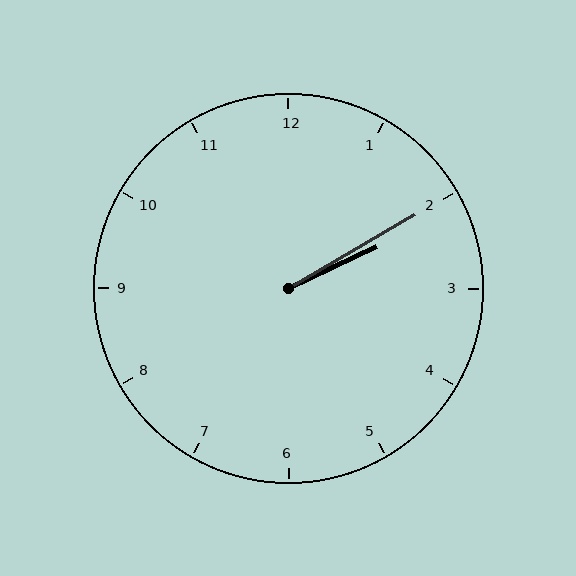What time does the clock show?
2:10.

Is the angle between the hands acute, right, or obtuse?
It is acute.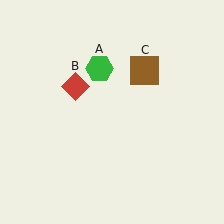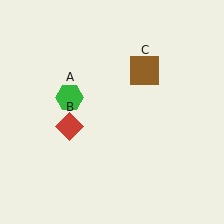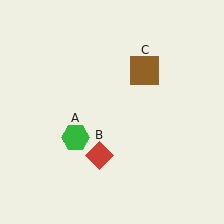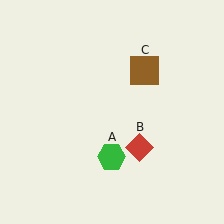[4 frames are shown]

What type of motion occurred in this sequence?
The green hexagon (object A), red diamond (object B) rotated counterclockwise around the center of the scene.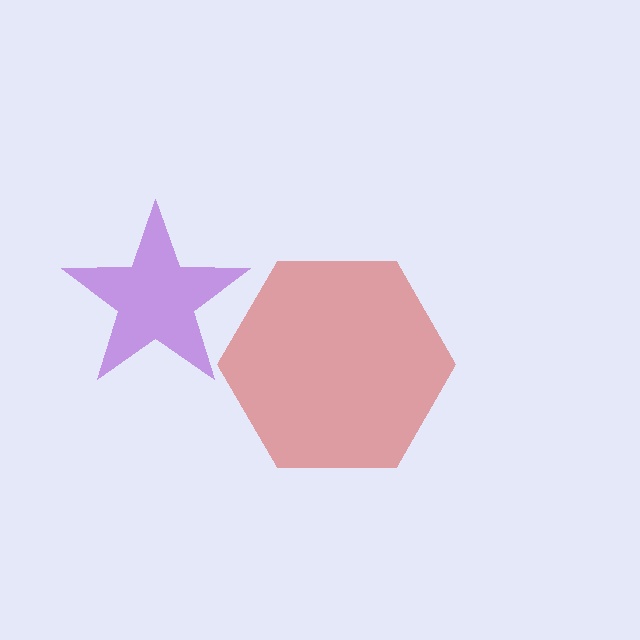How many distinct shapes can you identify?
There are 2 distinct shapes: a purple star, a red hexagon.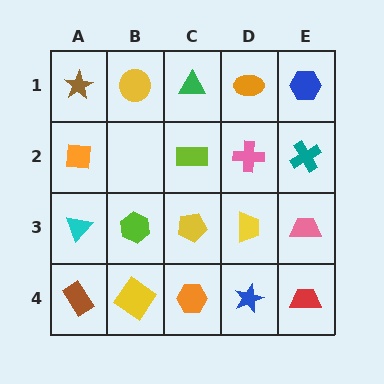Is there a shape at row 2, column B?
No, that cell is empty.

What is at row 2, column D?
A pink cross.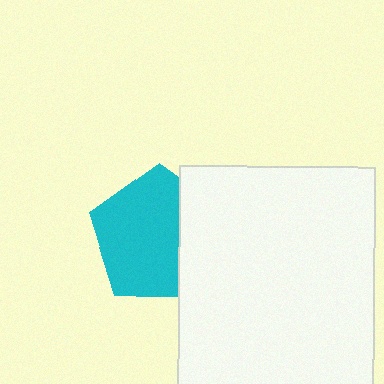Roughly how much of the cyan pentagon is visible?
Most of it is visible (roughly 70%).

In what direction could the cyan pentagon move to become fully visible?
The cyan pentagon could move left. That would shift it out from behind the white rectangle entirely.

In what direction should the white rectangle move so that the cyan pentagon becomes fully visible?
The white rectangle should move right. That is the shortest direction to clear the overlap and leave the cyan pentagon fully visible.